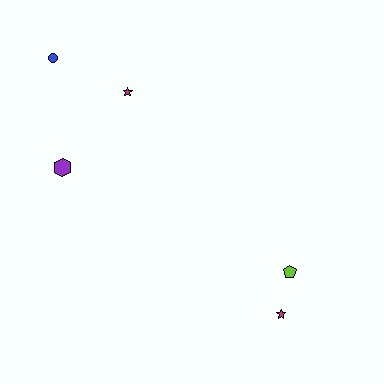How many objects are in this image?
There are 5 objects.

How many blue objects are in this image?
There is 1 blue object.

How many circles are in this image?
There is 1 circle.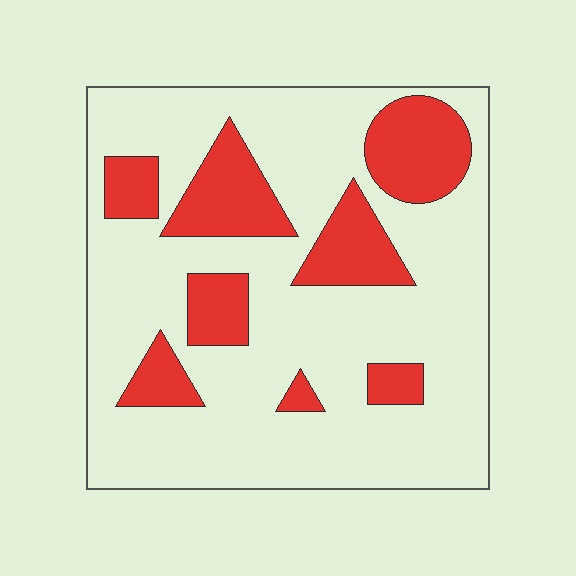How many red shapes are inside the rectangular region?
8.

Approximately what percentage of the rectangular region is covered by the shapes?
Approximately 25%.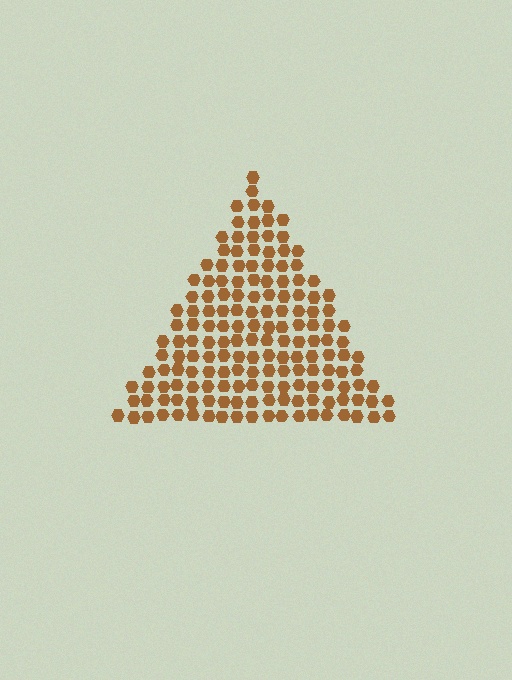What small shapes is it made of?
It is made of small hexagons.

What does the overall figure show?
The overall figure shows a triangle.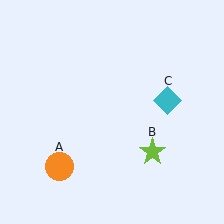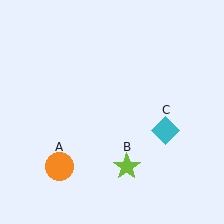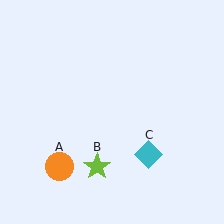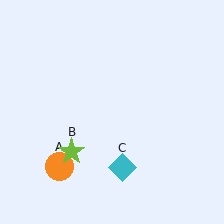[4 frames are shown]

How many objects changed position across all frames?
2 objects changed position: lime star (object B), cyan diamond (object C).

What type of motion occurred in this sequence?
The lime star (object B), cyan diamond (object C) rotated clockwise around the center of the scene.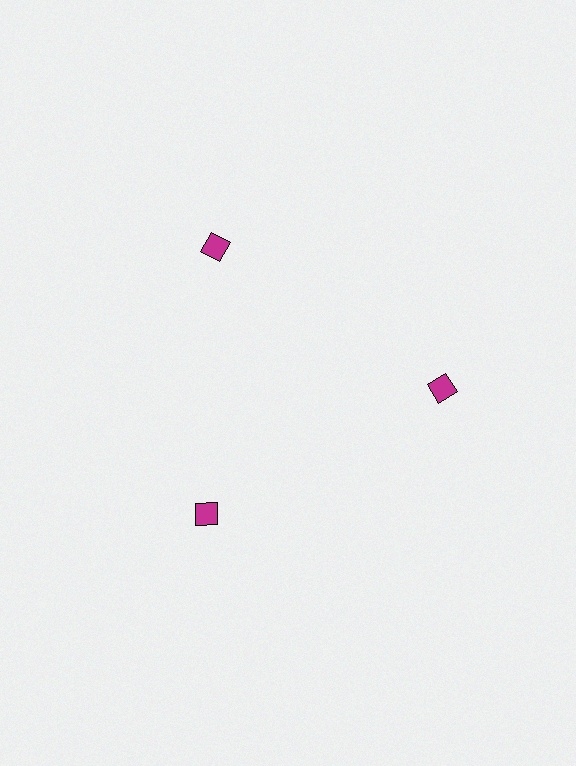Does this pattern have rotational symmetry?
Yes, this pattern has 3-fold rotational symmetry. It looks the same after rotating 120 degrees around the center.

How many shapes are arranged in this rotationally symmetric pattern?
There are 3 shapes, arranged in 3 groups of 1.